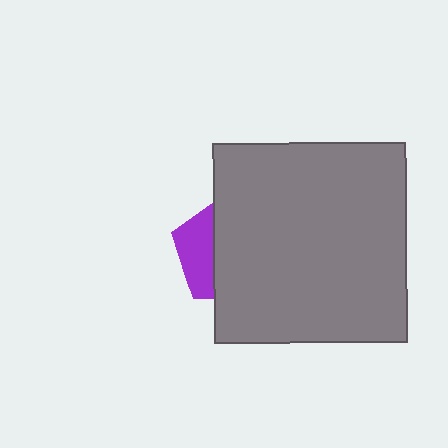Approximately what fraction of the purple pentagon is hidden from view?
Roughly 67% of the purple pentagon is hidden behind the gray rectangle.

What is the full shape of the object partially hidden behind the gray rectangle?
The partially hidden object is a purple pentagon.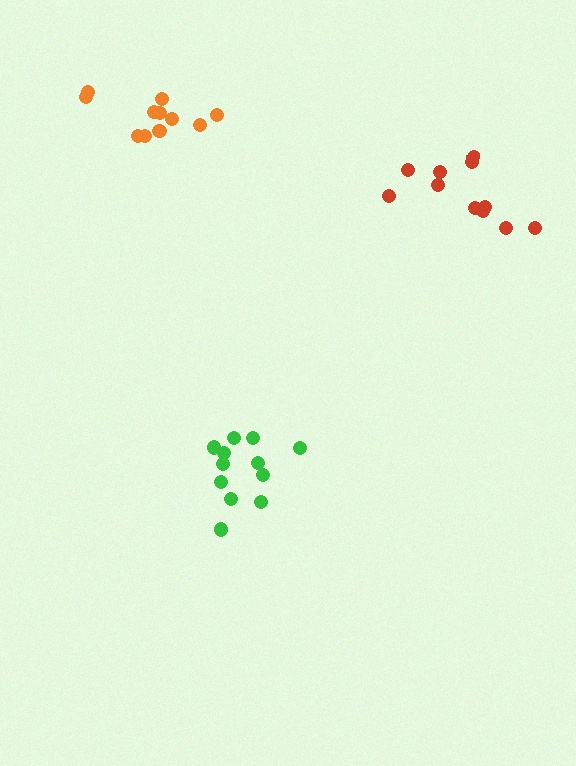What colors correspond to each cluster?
The clusters are colored: red, orange, green.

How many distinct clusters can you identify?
There are 3 distinct clusters.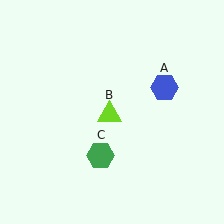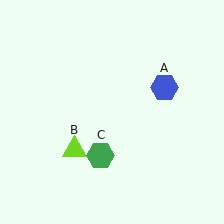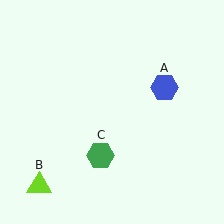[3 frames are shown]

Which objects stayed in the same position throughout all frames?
Blue hexagon (object A) and green hexagon (object C) remained stationary.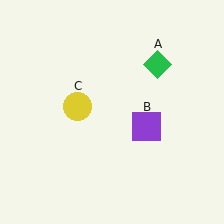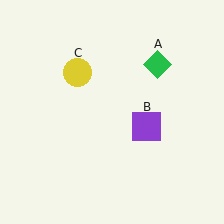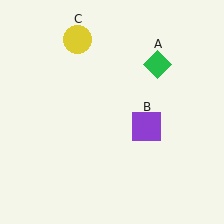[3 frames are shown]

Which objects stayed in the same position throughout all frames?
Green diamond (object A) and purple square (object B) remained stationary.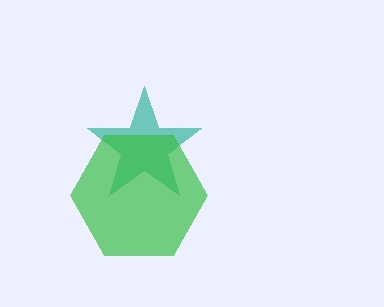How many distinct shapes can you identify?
There are 2 distinct shapes: a teal star, a green hexagon.